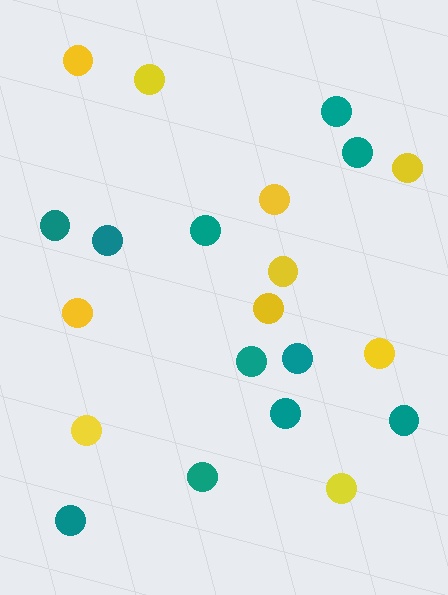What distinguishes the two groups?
There are 2 groups: one group of teal circles (11) and one group of yellow circles (10).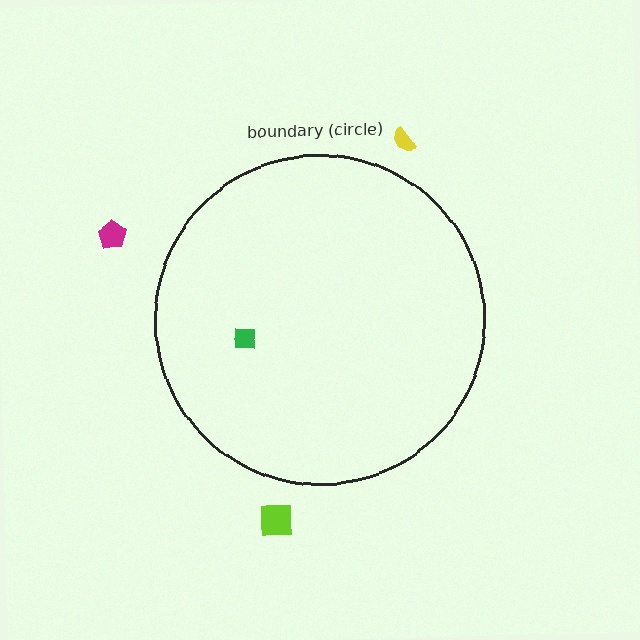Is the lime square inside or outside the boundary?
Outside.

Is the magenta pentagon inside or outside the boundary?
Outside.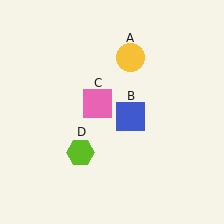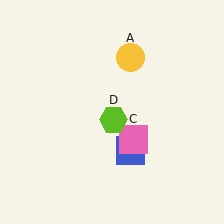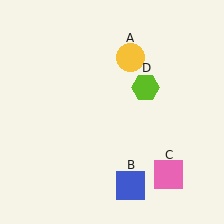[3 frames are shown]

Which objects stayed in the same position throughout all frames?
Yellow circle (object A) remained stationary.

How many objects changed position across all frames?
3 objects changed position: blue square (object B), pink square (object C), lime hexagon (object D).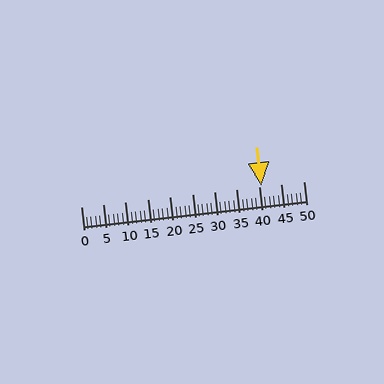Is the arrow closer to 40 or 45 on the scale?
The arrow is closer to 40.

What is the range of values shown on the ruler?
The ruler shows values from 0 to 50.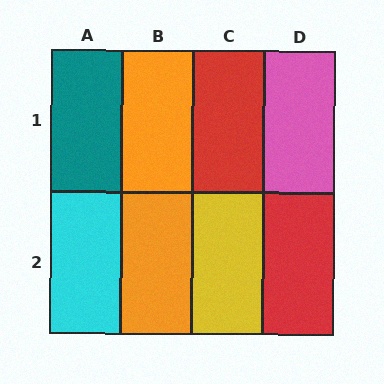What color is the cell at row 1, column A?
Teal.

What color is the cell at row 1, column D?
Pink.